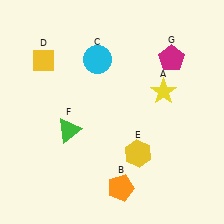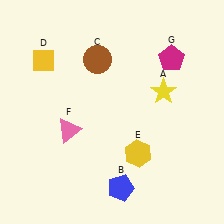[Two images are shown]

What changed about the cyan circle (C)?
In Image 1, C is cyan. In Image 2, it changed to brown.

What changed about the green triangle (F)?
In Image 1, F is green. In Image 2, it changed to pink.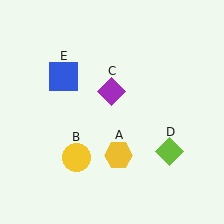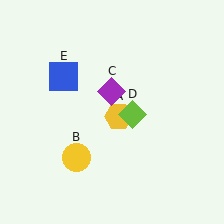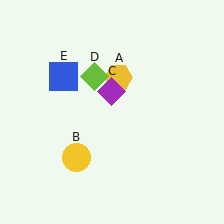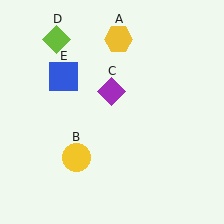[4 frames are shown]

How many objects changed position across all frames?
2 objects changed position: yellow hexagon (object A), lime diamond (object D).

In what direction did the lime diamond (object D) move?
The lime diamond (object D) moved up and to the left.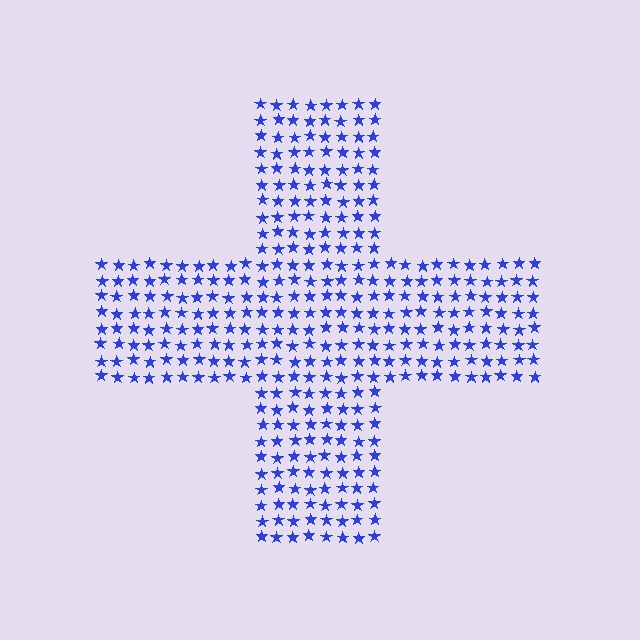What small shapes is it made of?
It is made of small stars.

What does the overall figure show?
The overall figure shows a cross.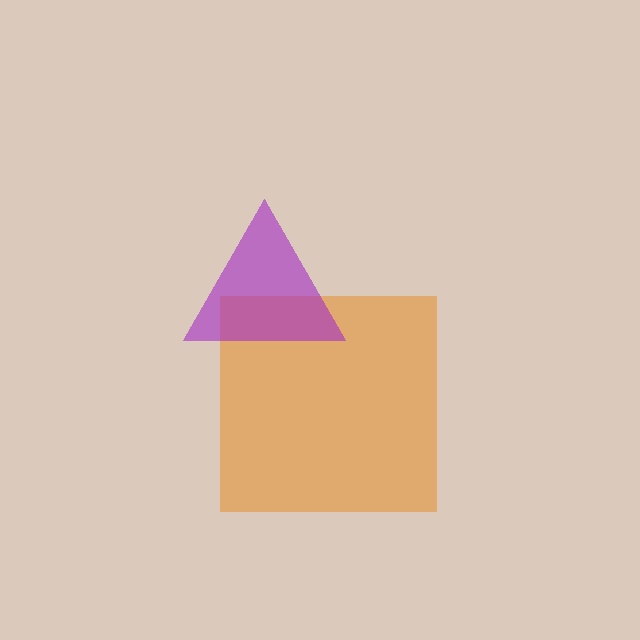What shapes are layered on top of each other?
The layered shapes are: an orange square, a purple triangle.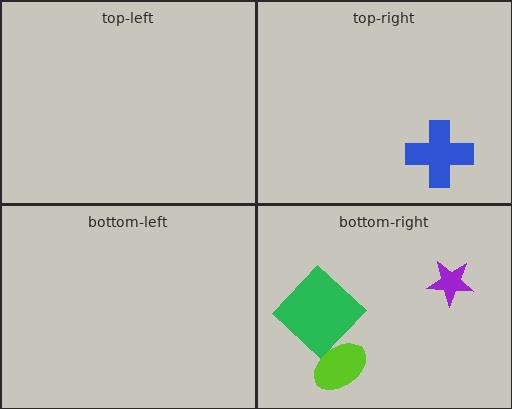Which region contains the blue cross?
The top-right region.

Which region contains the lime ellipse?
The bottom-right region.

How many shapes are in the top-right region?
1.